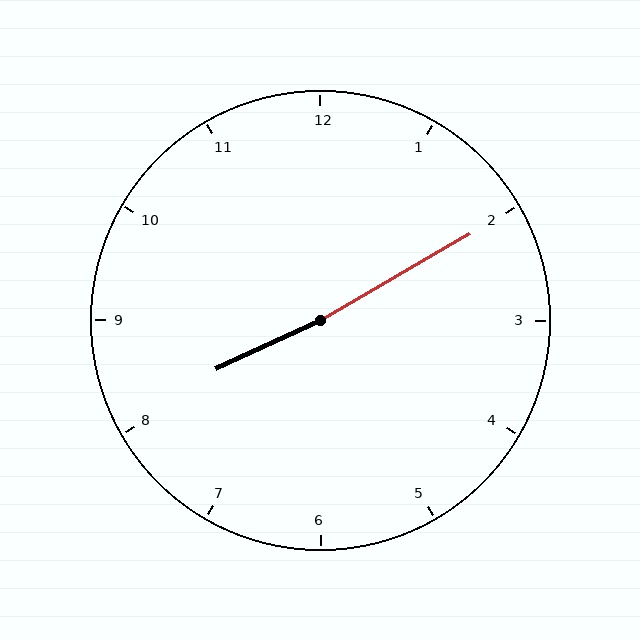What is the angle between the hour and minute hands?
Approximately 175 degrees.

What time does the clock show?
8:10.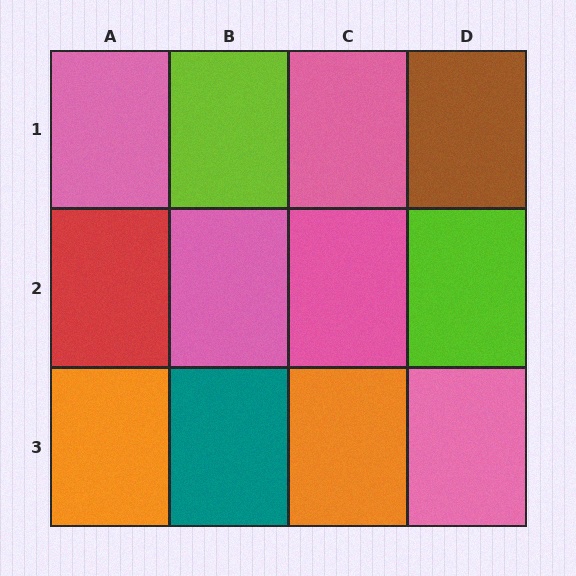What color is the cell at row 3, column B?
Teal.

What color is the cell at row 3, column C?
Orange.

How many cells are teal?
1 cell is teal.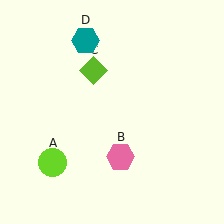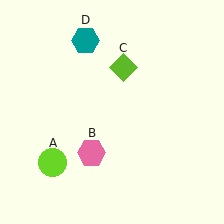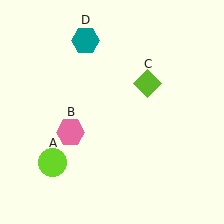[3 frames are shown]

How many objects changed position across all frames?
2 objects changed position: pink hexagon (object B), lime diamond (object C).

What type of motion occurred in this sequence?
The pink hexagon (object B), lime diamond (object C) rotated clockwise around the center of the scene.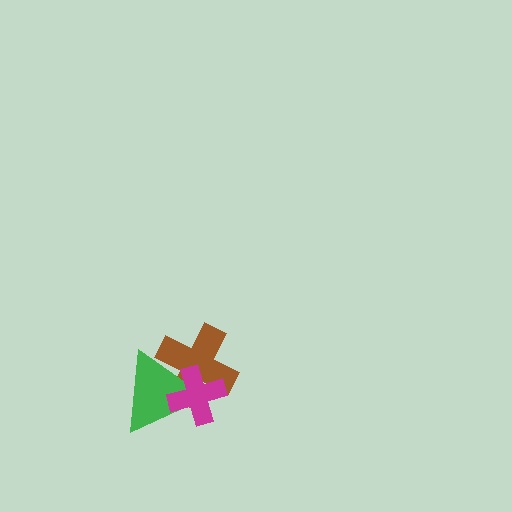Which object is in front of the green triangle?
The magenta cross is in front of the green triangle.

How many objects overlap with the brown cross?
2 objects overlap with the brown cross.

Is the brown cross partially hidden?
Yes, it is partially covered by another shape.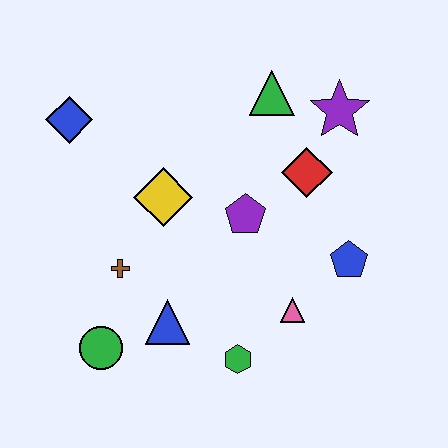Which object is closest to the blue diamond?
The yellow diamond is closest to the blue diamond.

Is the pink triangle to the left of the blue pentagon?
Yes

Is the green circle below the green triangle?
Yes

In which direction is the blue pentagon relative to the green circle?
The blue pentagon is to the right of the green circle.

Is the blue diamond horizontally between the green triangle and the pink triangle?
No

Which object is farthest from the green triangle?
The green circle is farthest from the green triangle.